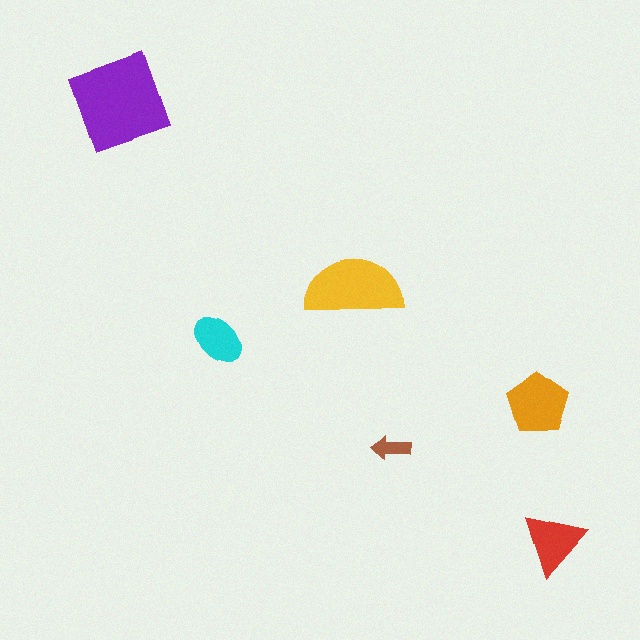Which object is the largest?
The purple diamond.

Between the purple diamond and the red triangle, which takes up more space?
The purple diamond.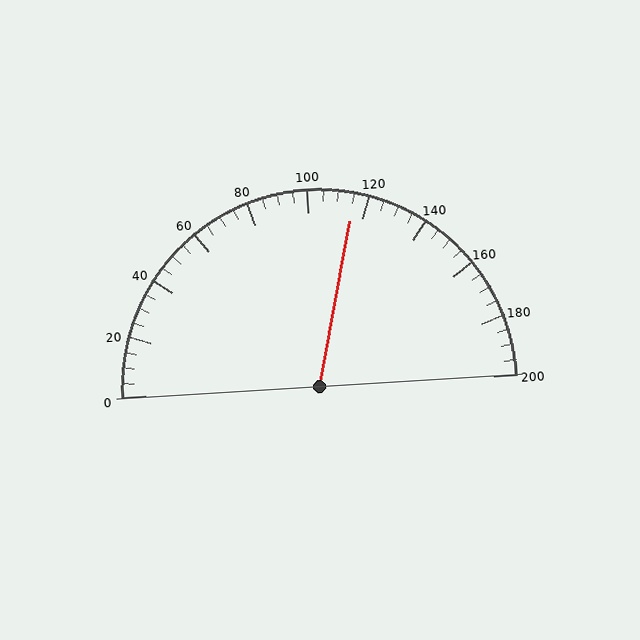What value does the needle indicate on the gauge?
The needle indicates approximately 115.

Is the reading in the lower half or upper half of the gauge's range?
The reading is in the upper half of the range (0 to 200).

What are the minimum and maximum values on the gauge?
The gauge ranges from 0 to 200.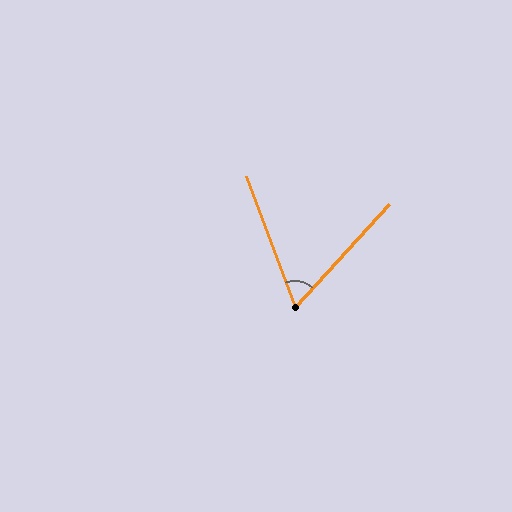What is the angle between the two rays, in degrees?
Approximately 63 degrees.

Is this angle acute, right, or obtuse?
It is acute.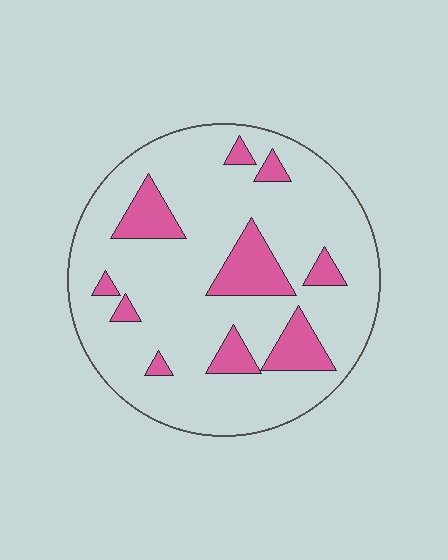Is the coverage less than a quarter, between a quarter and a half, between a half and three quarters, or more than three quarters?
Less than a quarter.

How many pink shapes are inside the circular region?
10.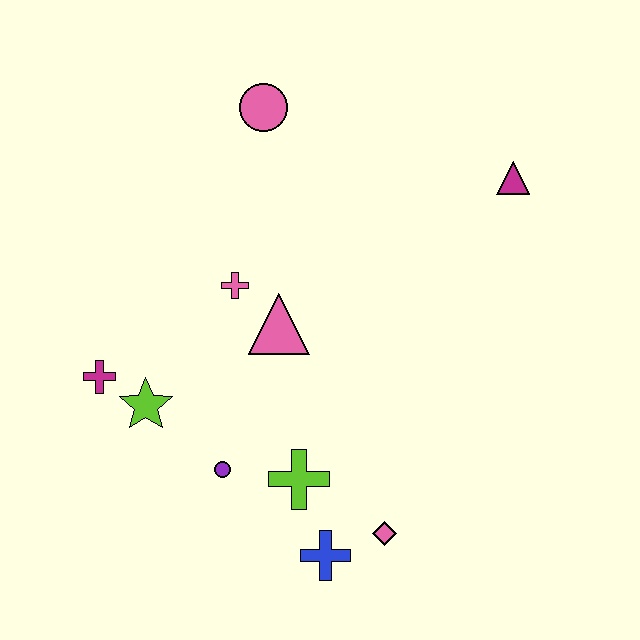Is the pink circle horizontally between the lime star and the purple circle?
No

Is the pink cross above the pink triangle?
Yes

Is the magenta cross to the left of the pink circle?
Yes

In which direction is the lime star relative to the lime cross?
The lime star is to the left of the lime cross.